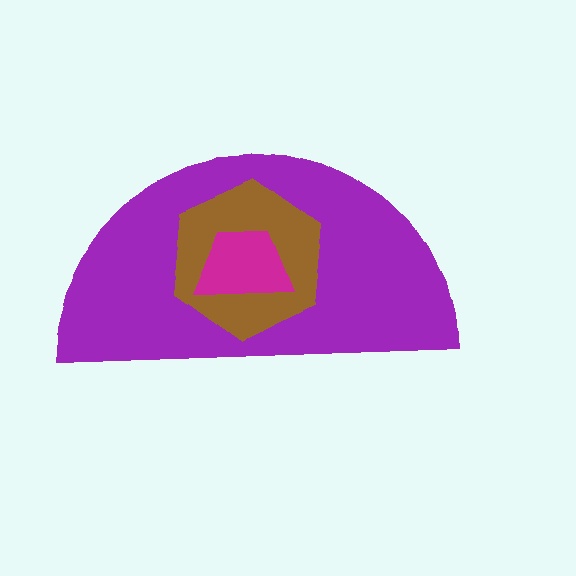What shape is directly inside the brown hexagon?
The magenta trapezoid.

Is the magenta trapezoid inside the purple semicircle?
Yes.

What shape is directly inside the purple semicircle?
The brown hexagon.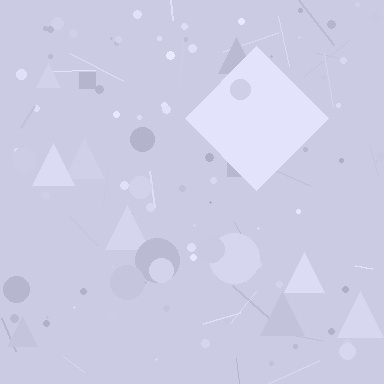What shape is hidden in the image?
A diamond is hidden in the image.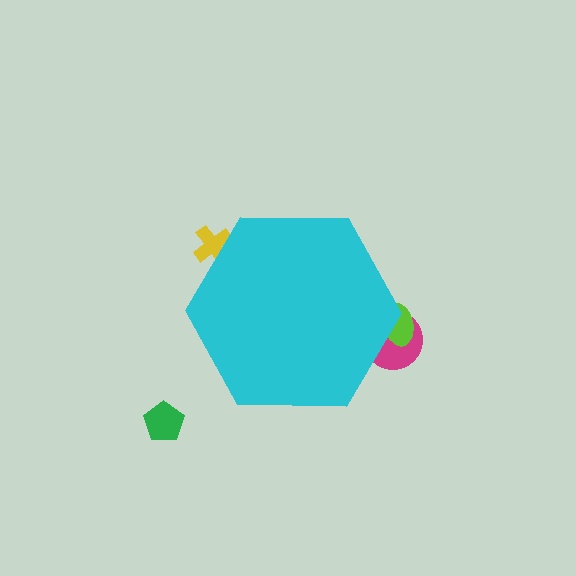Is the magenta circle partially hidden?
Yes, the magenta circle is partially hidden behind the cyan hexagon.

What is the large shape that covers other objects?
A cyan hexagon.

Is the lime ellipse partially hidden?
Yes, the lime ellipse is partially hidden behind the cyan hexagon.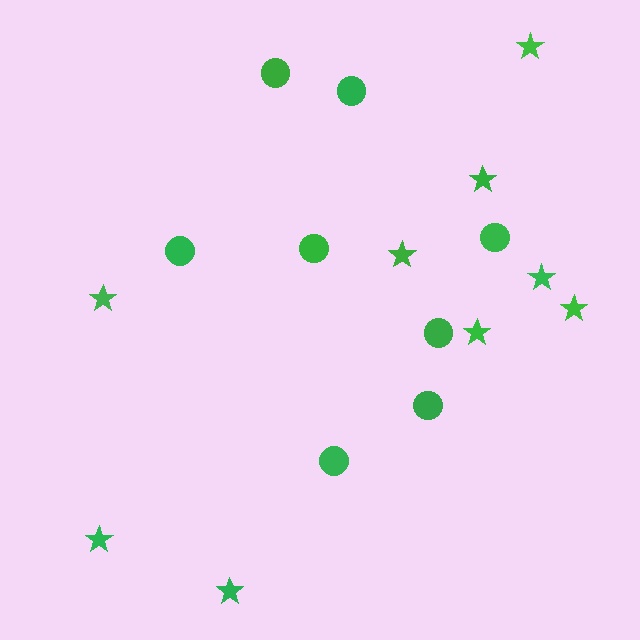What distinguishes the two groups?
There are 2 groups: one group of circles (8) and one group of stars (9).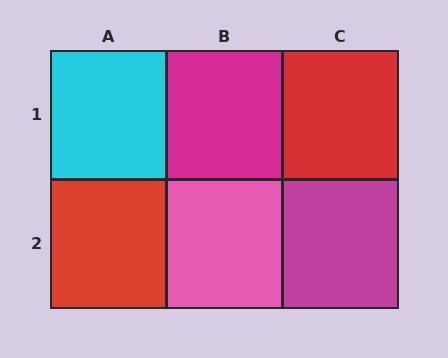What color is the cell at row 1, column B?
Magenta.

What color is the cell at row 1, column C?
Red.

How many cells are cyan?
1 cell is cyan.